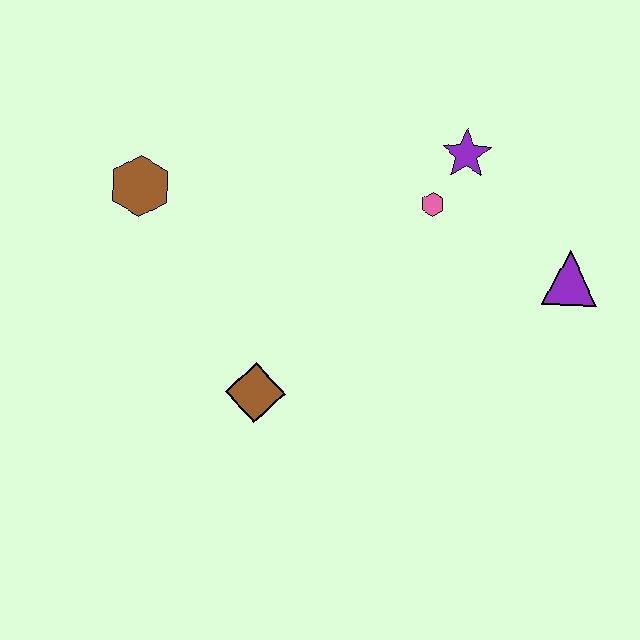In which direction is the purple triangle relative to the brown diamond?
The purple triangle is to the right of the brown diamond.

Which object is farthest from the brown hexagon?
The purple triangle is farthest from the brown hexagon.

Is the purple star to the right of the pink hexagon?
Yes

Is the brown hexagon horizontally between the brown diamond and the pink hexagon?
No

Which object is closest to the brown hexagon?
The brown diamond is closest to the brown hexagon.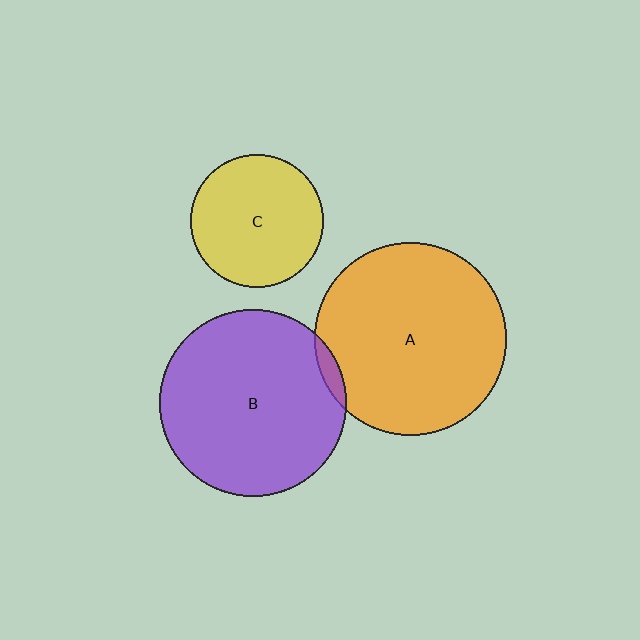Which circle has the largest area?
Circle A (orange).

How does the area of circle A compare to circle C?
Approximately 2.1 times.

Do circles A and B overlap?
Yes.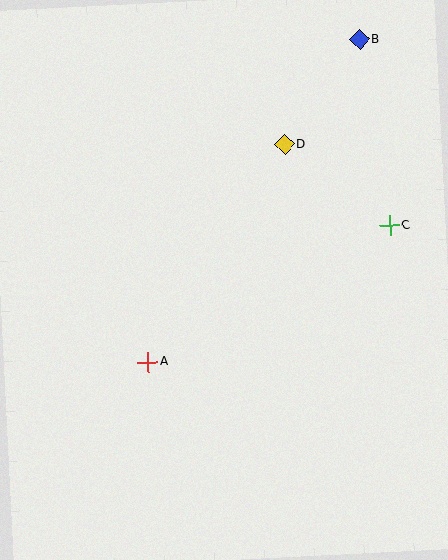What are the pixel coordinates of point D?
Point D is at (284, 145).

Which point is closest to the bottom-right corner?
Point C is closest to the bottom-right corner.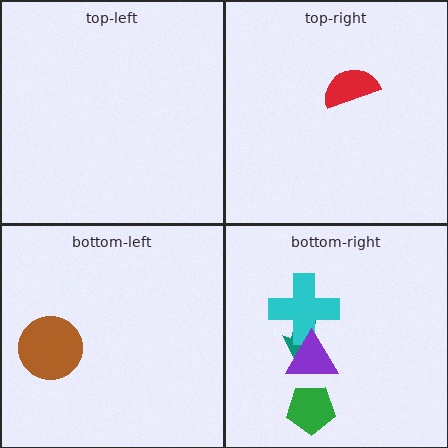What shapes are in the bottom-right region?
The teal arrow, the cyan cross, the purple triangle, the green pentagon.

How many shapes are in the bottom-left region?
1.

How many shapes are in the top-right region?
1.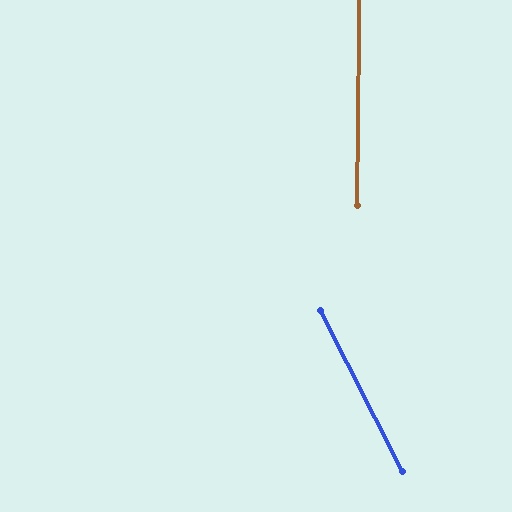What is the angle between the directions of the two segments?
Approximately 28 degrees.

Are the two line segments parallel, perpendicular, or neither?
Neither parallel nor perpendicular — they differ by about 28°.